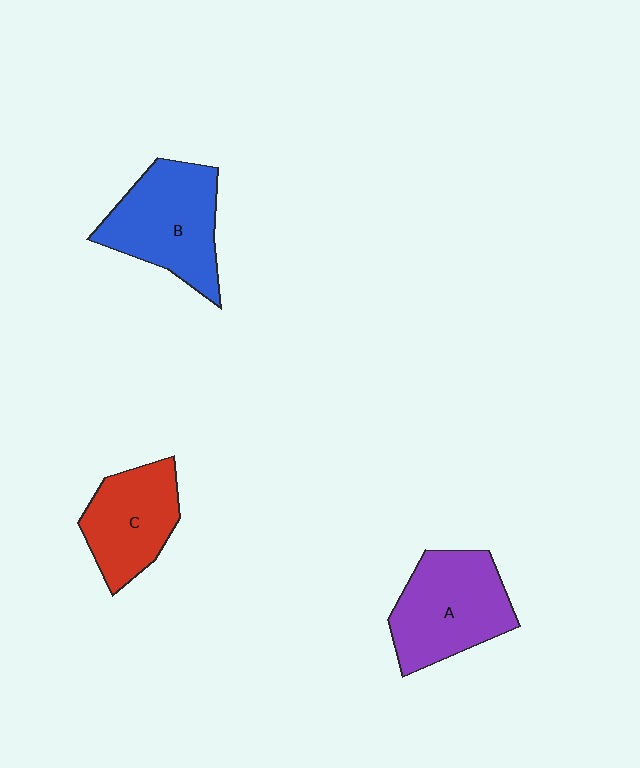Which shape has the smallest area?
Shape C (red).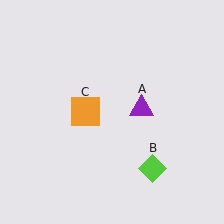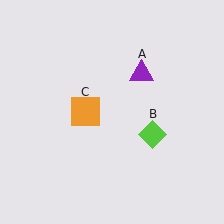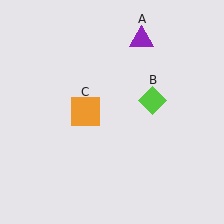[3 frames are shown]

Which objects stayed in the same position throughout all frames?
Orange square (object C) remained stationary.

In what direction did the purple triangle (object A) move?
The purple triangle (object A) moved up.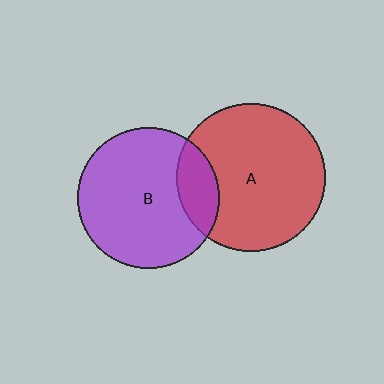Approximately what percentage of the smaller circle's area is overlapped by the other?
Approximately 20%.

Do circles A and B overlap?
Yes.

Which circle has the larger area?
Circle A (red).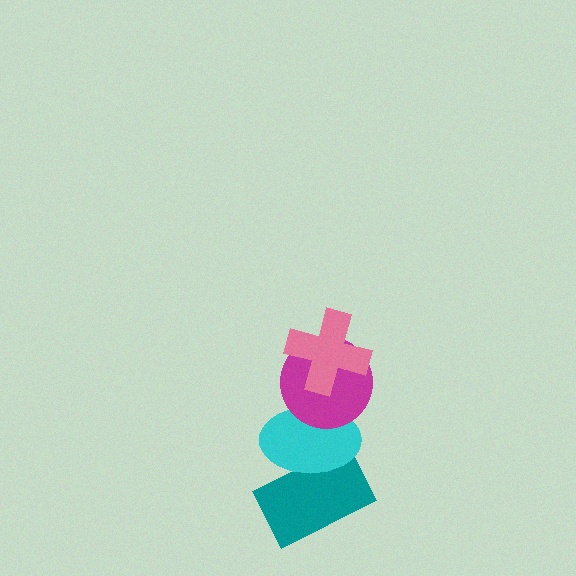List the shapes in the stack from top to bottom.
From top to bottom: the pink cross, the magenta circle, the cyan ellipse, the teal rectangle.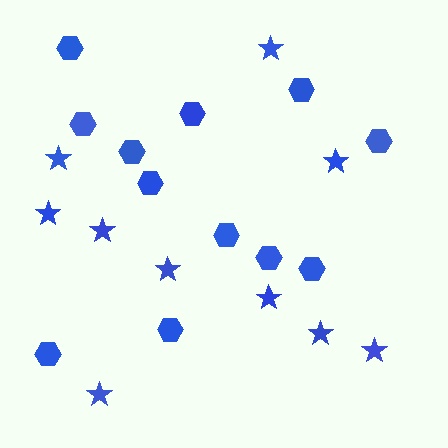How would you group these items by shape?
There are 2 groups: one group of hexagons (12) and one group of stars (10).